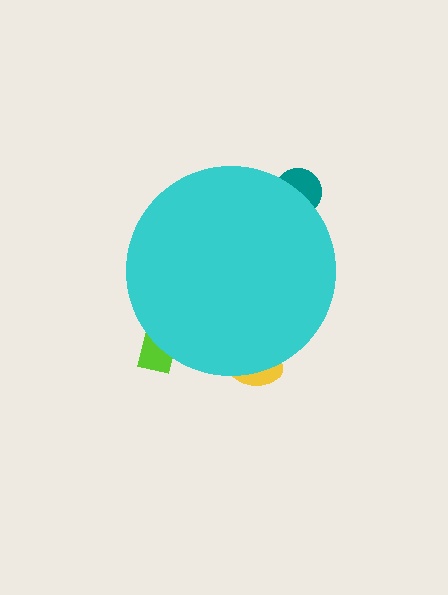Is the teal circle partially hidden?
Yes, the teal circle is partially hidden behind the cyan circle.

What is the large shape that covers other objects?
A cyan circle.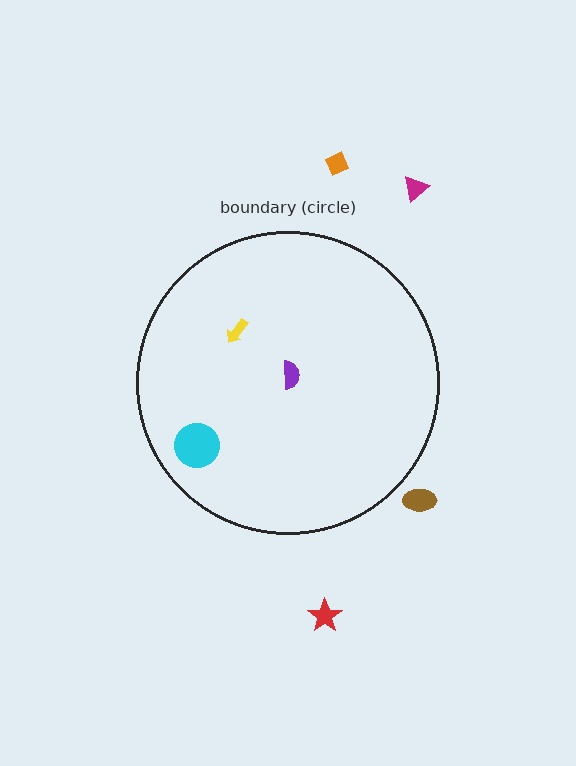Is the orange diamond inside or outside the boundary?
Outside.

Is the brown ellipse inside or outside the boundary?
Outside.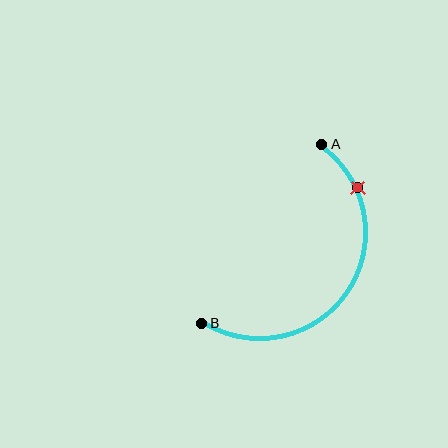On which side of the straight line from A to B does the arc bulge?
The arc bulges below and to the right of the straight line connecting A and B.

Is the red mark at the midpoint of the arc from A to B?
No. The red mark lies on the arc but is closer to endpoint A. The arc midpoint would be at the point on the curve equidistant along the arc from both A and B.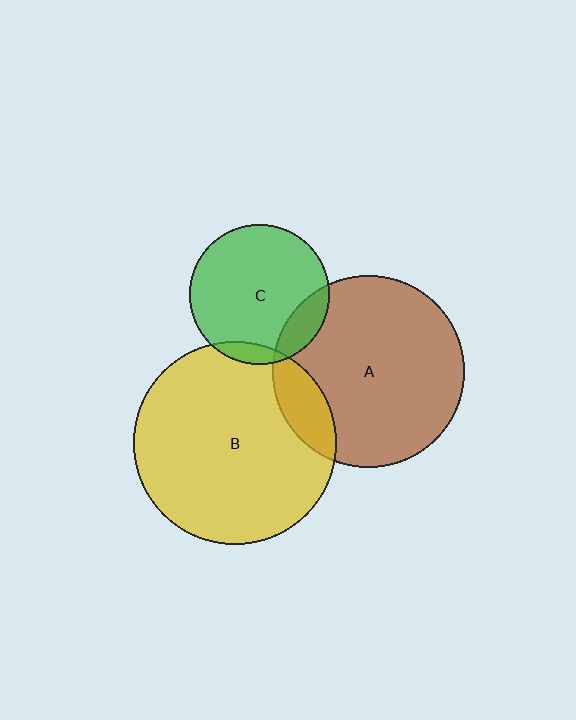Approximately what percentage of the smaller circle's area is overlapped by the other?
Approximately 15%.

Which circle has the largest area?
Circle B (yellow).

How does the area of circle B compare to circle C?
Approximately 2.1 times.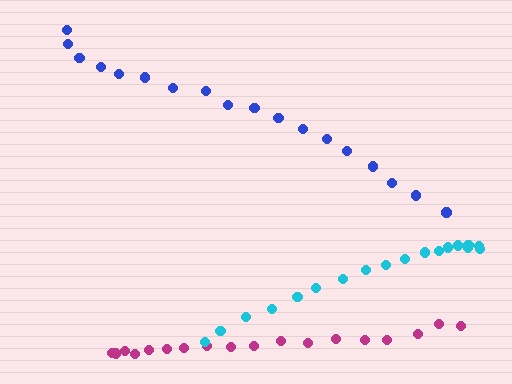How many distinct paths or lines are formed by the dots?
There are 3 distinct paths.